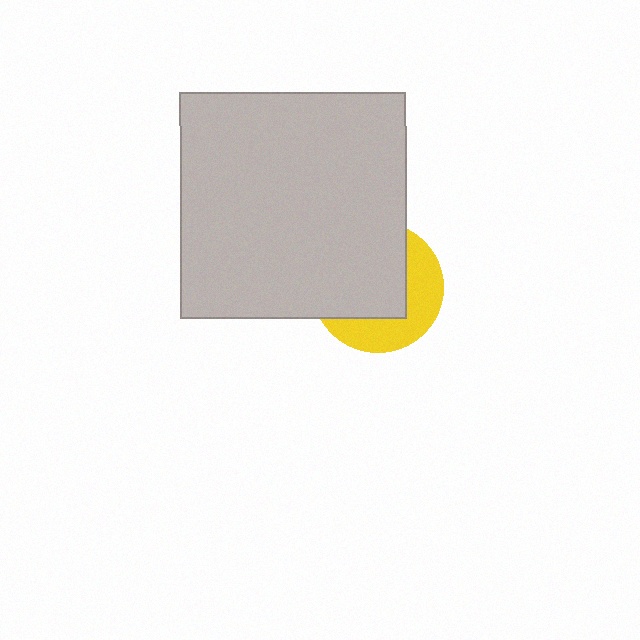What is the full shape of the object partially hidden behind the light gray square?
The partially hidden object is a yellow circle.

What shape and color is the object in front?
The object in front is a light gray square.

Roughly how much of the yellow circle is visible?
A small part of it is visible (roughly 39%).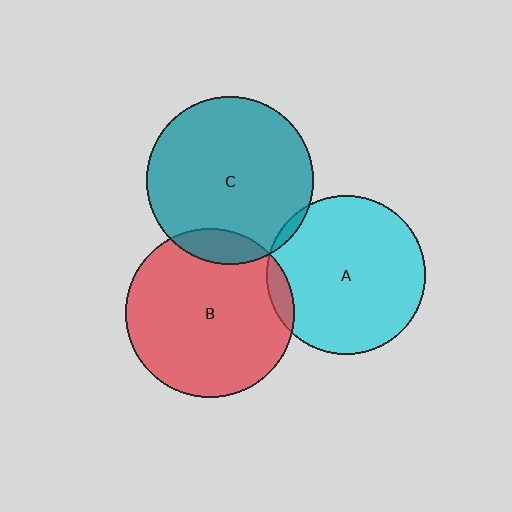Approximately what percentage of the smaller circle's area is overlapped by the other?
Approximately 10%.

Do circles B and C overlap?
Yes.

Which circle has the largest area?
Circle B (red).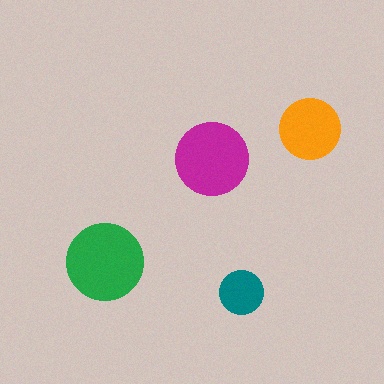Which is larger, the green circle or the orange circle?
The green one.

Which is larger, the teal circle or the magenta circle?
The magenta one.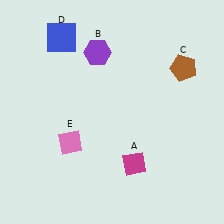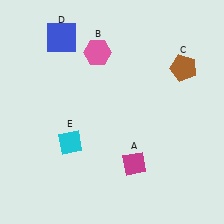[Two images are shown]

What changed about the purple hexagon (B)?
In Image 1, B is purple. In Image 2, it changed to pink.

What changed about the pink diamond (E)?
In Image 1, E is pink. In Image 2, it changed to cyan.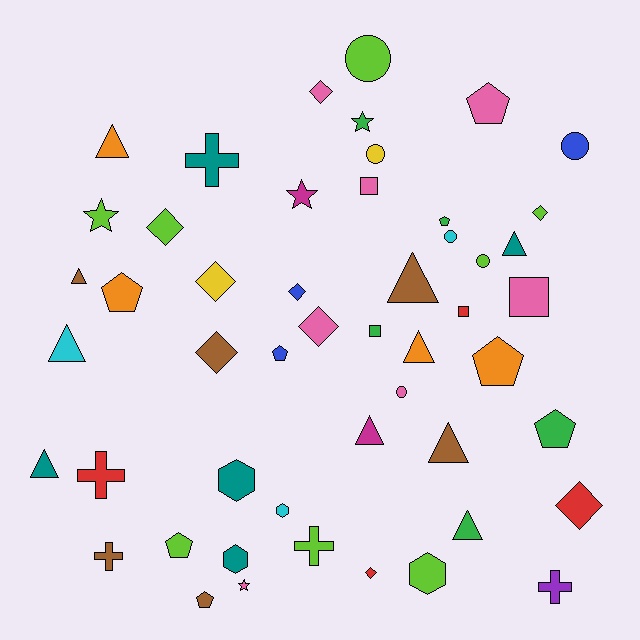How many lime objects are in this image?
There are 8 lime objects.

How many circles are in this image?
There are 6 circles.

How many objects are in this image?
There are 50 objects.